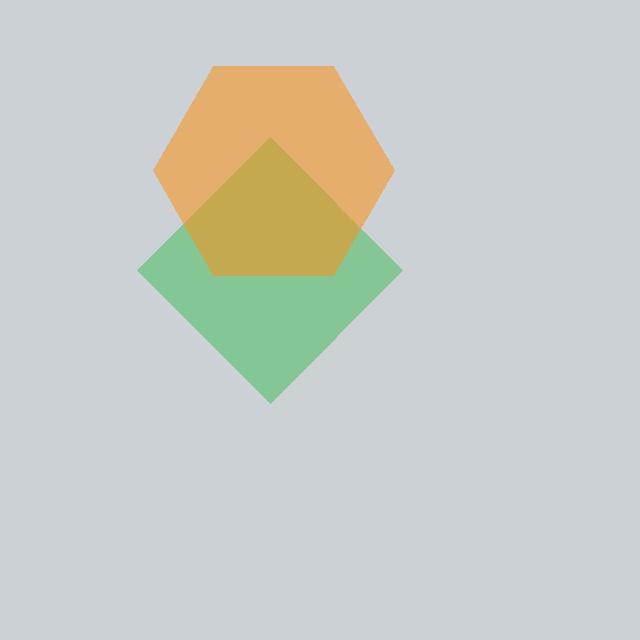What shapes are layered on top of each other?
The layered shapes are: a green diamond, an orange hexagon.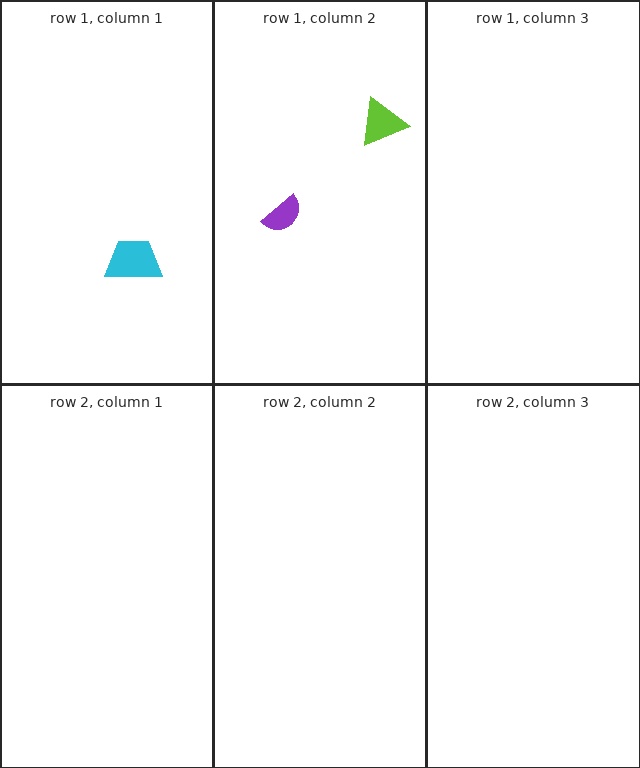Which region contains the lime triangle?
The row 1, column 2 region.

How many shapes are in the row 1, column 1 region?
1.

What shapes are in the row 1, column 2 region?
The purple semicircle, the lime triangle.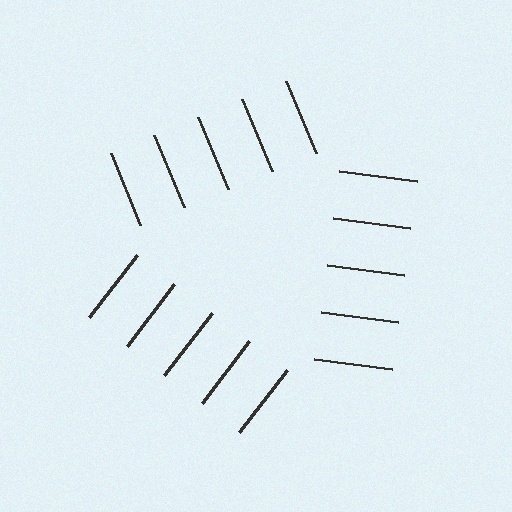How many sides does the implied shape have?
3 sides — the line-ends trace a triangle.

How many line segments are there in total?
15 — 5 along each of the 3 edges.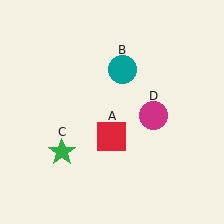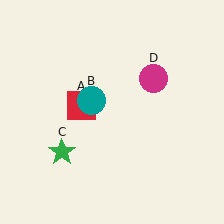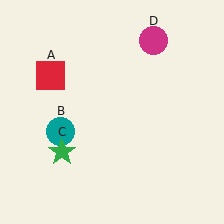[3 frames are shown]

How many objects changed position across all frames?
3 objects changed position: red square (object A), teal circle (object B), magenta circle (object D).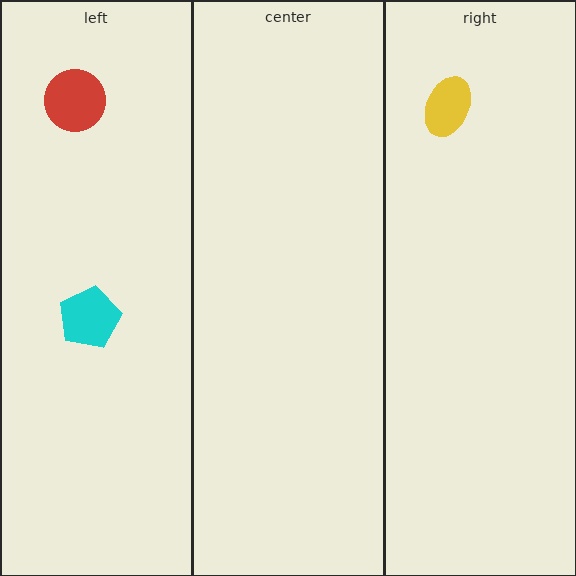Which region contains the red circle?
The left region.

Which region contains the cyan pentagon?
The left region.